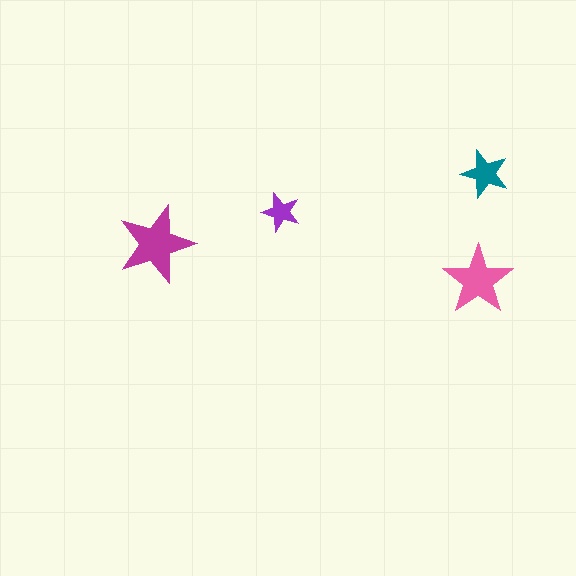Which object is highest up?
The teal star is topmost.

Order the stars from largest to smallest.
the magenta one, the pink one, the teal one, the purple one.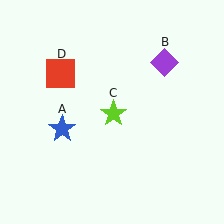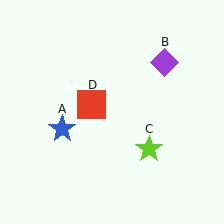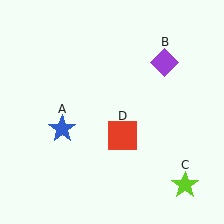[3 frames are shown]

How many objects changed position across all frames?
2 objects changed position: lime star (object C), red square (object D).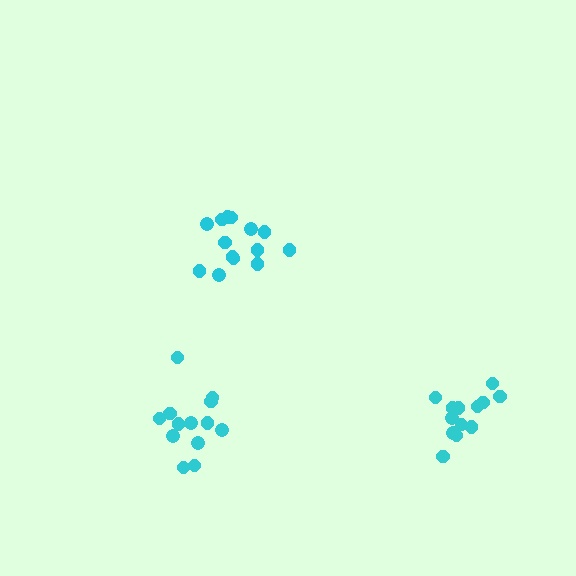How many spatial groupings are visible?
There are 3 spatial groupings.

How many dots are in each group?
Group 1: 13 dots, Group 2: 14 dots, Group 3: 13 dots (40 total).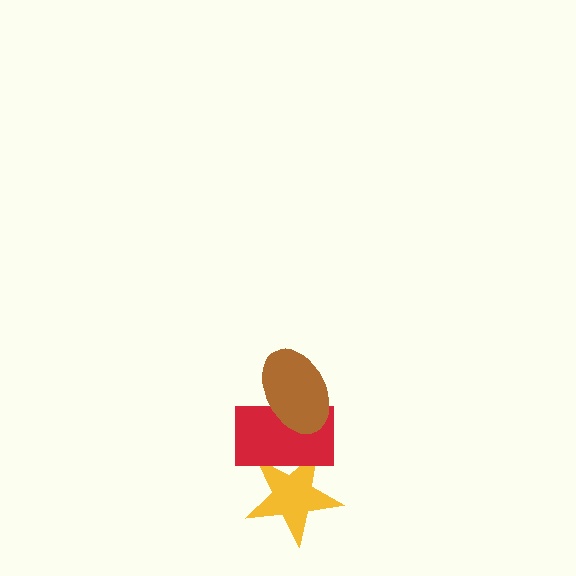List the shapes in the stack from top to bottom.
From top to bottom: the brown ellipse, the red rectangle, the yellow star.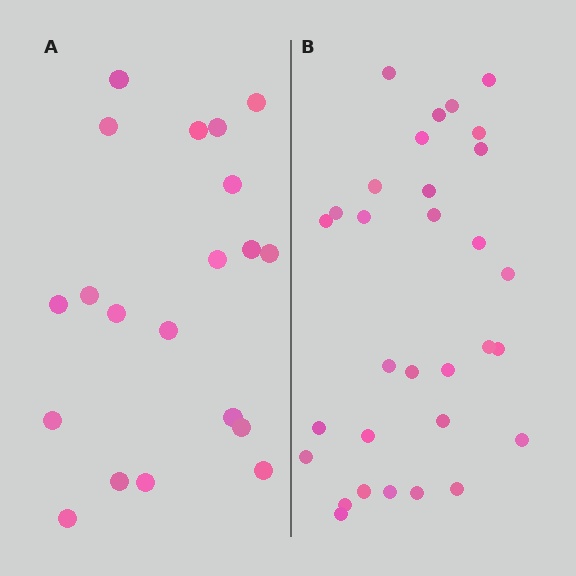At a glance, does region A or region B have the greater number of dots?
Region B (the right region) has more dots.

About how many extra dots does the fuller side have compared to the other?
Region B has roughly 12 or so more dots than region A.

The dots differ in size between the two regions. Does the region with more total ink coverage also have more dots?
No. Region A has more total ink coverage because its dots are larger, but region B actually contains more individual dots. Total area can be misleading — the number of items is what matters here.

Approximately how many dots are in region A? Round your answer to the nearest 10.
About 20 dots.